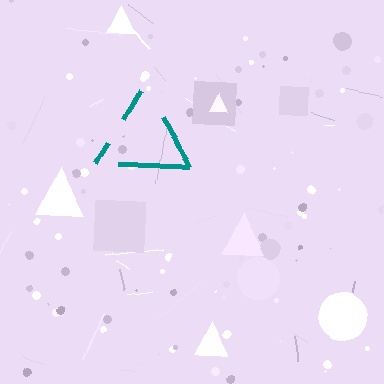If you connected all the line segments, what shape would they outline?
They would outline a triangle.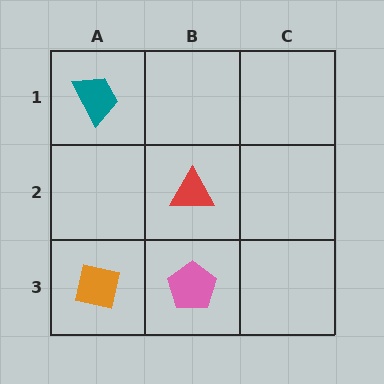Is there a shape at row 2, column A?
No, that cell is empty.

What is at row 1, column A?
A teal trapezoid.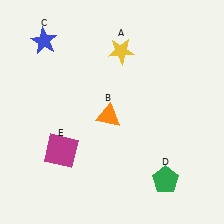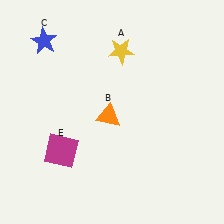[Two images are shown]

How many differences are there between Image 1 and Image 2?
There is 1 difference between the two images.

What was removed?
The green pentagon (D) was removed in Image 2.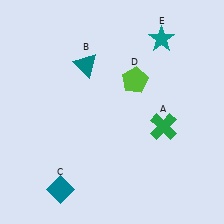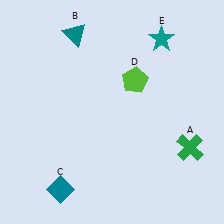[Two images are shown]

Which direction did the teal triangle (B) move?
The teal triangle (B) moved up.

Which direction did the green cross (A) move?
The green cross (A) moved right.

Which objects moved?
The objects that moved are: the green cross (A), the teal triangle (B).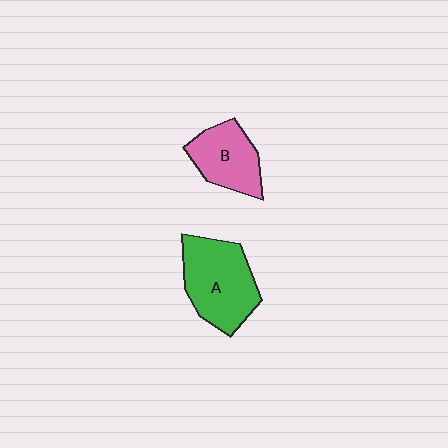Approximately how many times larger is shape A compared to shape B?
Approximately 1.4 times.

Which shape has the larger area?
Shape A (green).